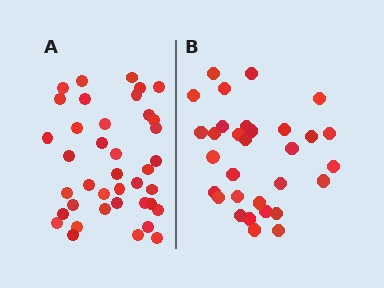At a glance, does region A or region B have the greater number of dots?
Region A (the left region) has more dots.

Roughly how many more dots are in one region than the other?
Region A has roughly 8 or so more dots than region B.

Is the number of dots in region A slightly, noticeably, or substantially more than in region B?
Region A has noticeably more, but not dramatically so. The ratio is roughly 1.3 to 1.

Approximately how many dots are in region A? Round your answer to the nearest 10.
About 40 dots. (The exact count is 39, which rounds to 40.)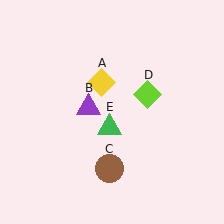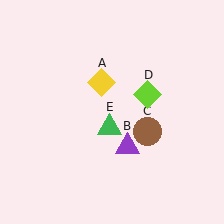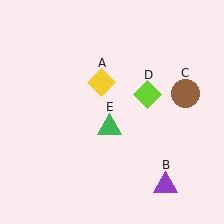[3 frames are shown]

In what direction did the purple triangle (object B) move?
The purple triangle (object B) moved down and to the right.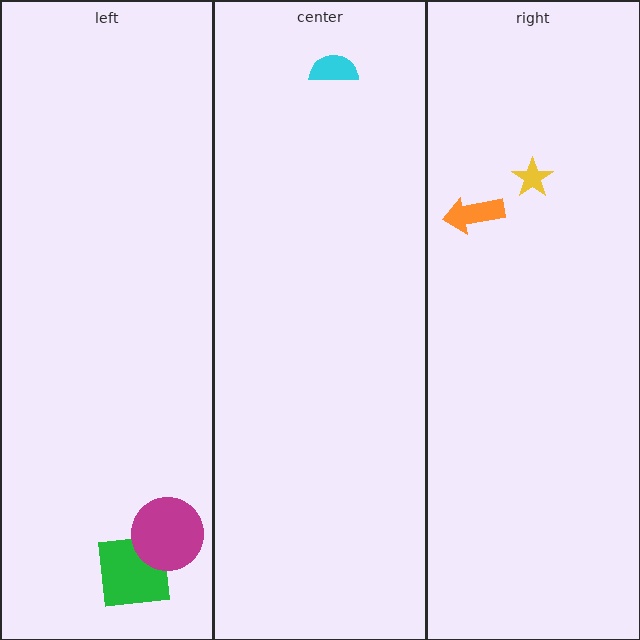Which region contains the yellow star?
The right region.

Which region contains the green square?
The left region.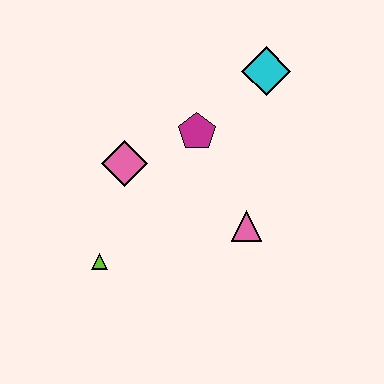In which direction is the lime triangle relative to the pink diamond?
The lime triangle is below the pink diamond.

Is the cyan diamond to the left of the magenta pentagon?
No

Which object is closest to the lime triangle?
The pink diamond is closest to the lime triangle.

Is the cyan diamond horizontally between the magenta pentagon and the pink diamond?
No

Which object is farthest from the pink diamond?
The cyan diamond is farthest from the pink diamond.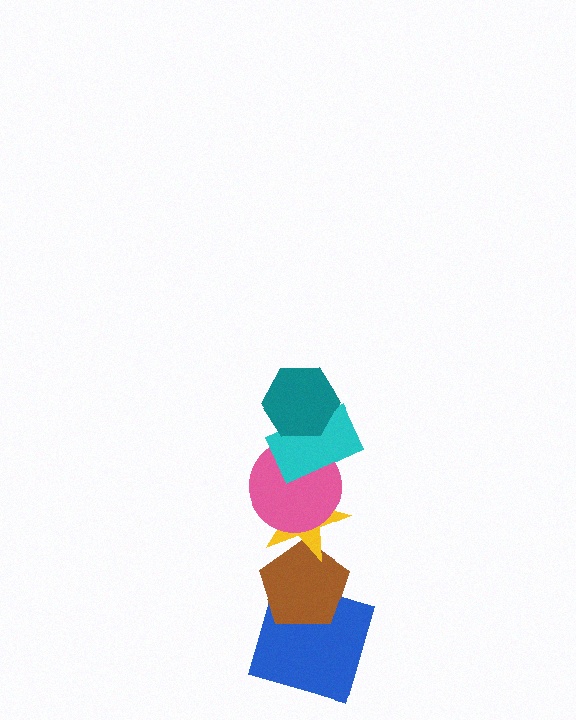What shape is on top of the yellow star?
The pink circle is on top of the yellow star.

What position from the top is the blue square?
The blue square is 6th from the top.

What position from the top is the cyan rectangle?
The cyan rectangle is 2nd from the top.